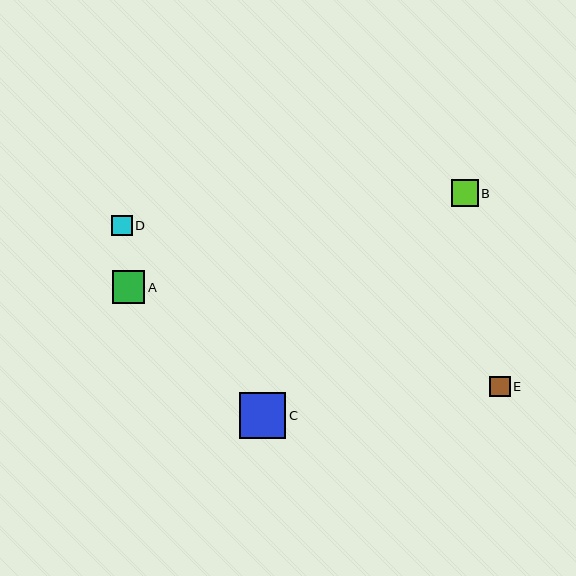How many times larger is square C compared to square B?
Square C is approximately 1.7 times the size of square B.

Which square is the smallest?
Square D is the smallest with a size of approximately 20 pixels.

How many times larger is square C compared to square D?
Square C is approximately 2.3 times the size of square D.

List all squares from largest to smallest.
From largest to smallest: C, A, B, E, D.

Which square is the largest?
Square C is the largest with a size of approximately 47 pixels.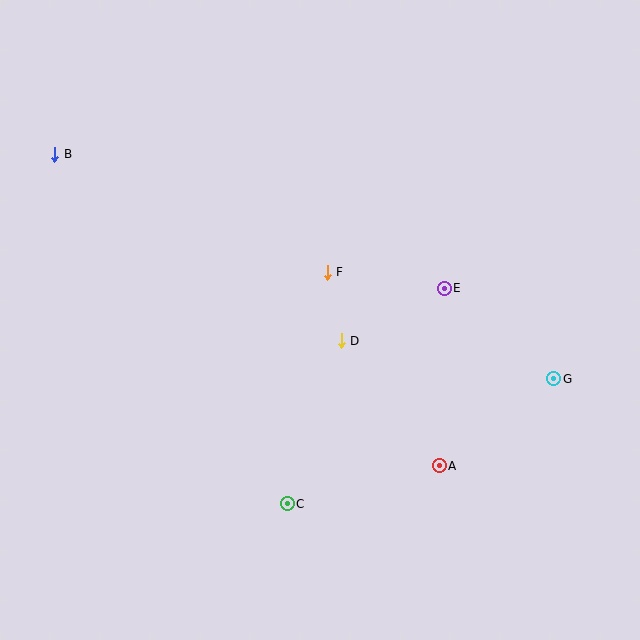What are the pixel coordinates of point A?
Point A is at (439, 466).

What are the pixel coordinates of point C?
Point C is at (287, 504).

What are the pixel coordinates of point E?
Point E is at (444, 288).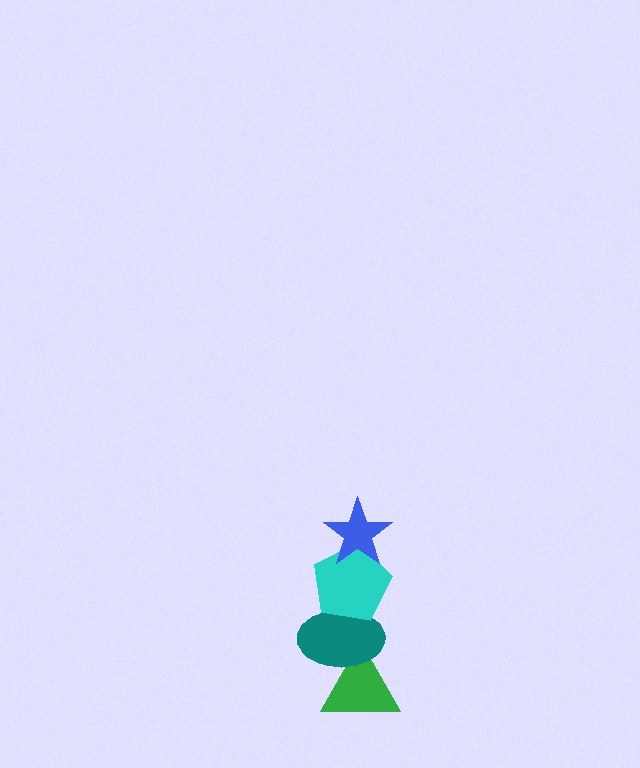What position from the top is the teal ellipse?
The teal ellipse is 3rd from the top.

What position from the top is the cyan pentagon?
The cyan pentagon is 2nd from the top.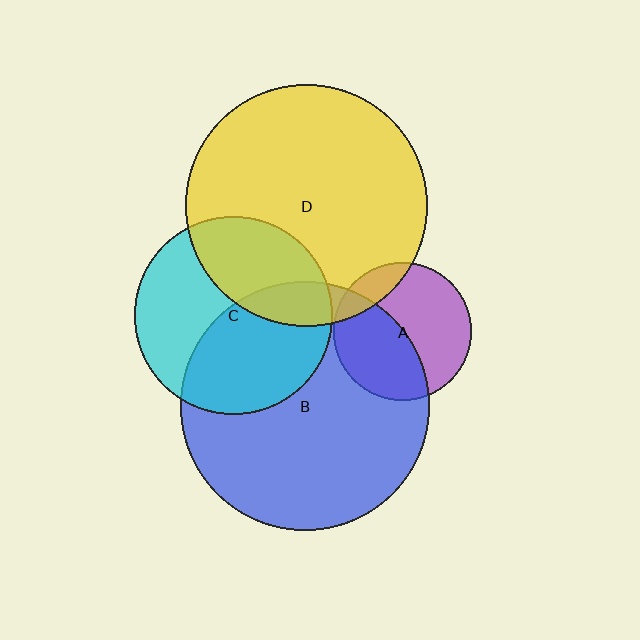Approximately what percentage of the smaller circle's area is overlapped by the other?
Approximately 45%.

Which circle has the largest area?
Circle B (blue).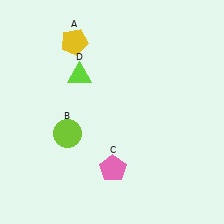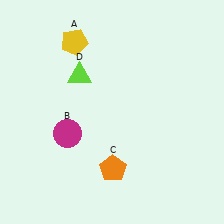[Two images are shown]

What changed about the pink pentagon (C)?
In Image 1, C is pink. In Image 2, it changed to orange.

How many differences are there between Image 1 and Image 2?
There are 2 differences between the two images.